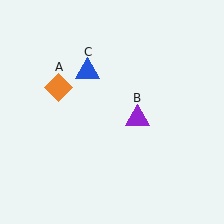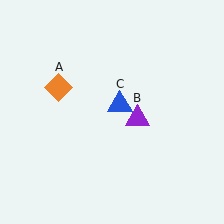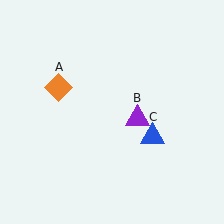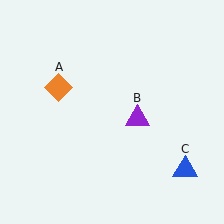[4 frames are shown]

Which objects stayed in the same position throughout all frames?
Orange diamond (object A) and purple triangle (object B) remained stationary.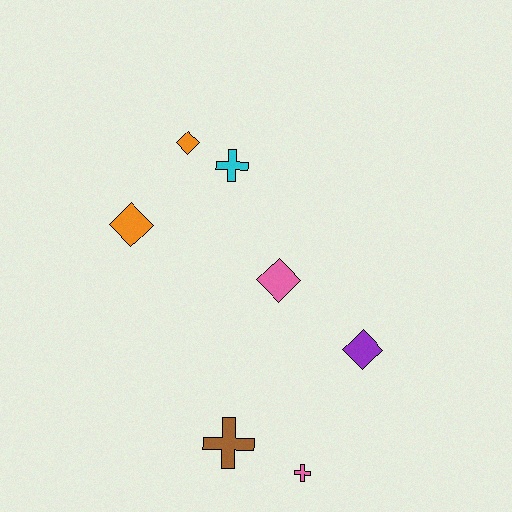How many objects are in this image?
There are 7 objects.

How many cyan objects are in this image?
There is 1 cyan object.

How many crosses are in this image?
There are 3 crosses.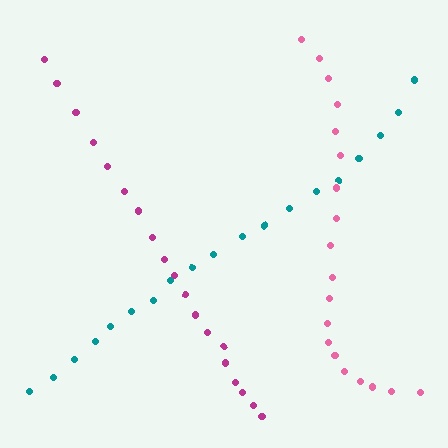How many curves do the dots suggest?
There are 3 distinct paths.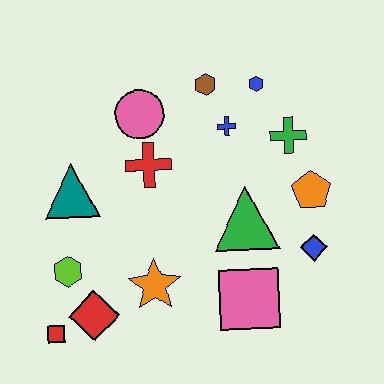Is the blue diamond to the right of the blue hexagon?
Yes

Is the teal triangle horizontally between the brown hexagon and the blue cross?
No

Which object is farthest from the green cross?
The red square is farthest from the green cross.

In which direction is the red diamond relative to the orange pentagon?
The red diamond is to the left of the orange pentagon.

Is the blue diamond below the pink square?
No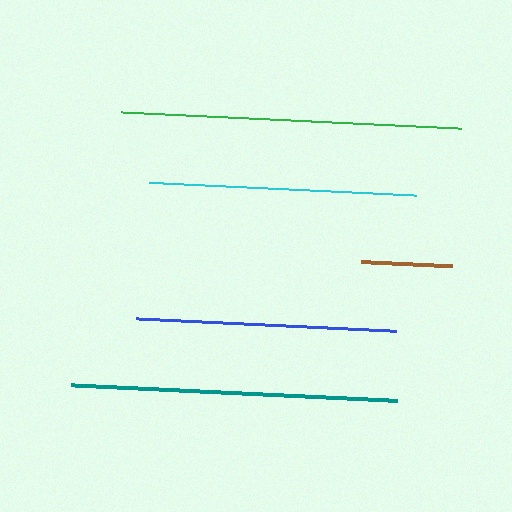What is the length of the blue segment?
The blue segment is approximately 260 pixels long.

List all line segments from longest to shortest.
From longest to shortest: green, teal, cyan, blue, brown.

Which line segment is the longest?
The green line is the longest at approximately 341 pixels.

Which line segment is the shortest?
The brown line is the shortest at approximately 91 pixels.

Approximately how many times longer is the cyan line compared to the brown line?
The cyan line is approximately 2.9 times the length of the brown line.